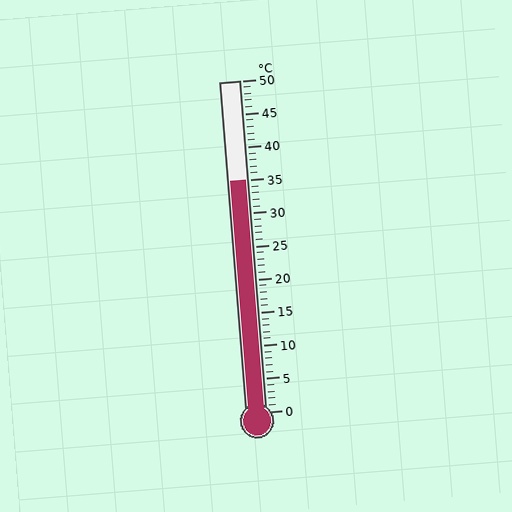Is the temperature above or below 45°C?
The temperature is below 45°C.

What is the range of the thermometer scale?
The thermometer scale ranges from 0°C to 50°C.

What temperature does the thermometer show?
The thermometer shows approximately 35°C.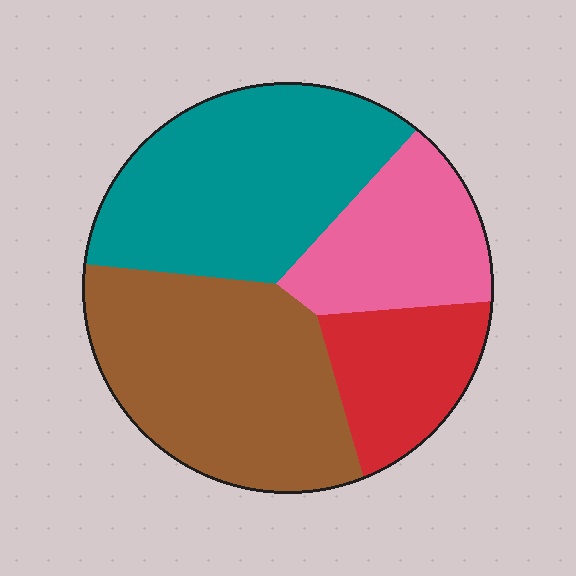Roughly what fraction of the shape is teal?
Teal covers about 35% of the shape.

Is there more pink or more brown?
Brown.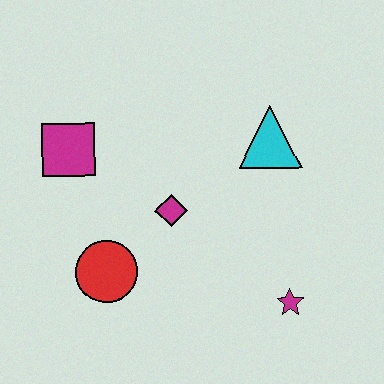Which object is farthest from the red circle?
The cyan triangle is farthest from the red circle.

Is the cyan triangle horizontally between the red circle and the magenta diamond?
No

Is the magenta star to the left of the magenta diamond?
No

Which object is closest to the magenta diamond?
The red circle is closest to the magenta diamond.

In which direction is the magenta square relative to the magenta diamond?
The magenta square is to the left of the magenta diamond.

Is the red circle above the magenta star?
Yes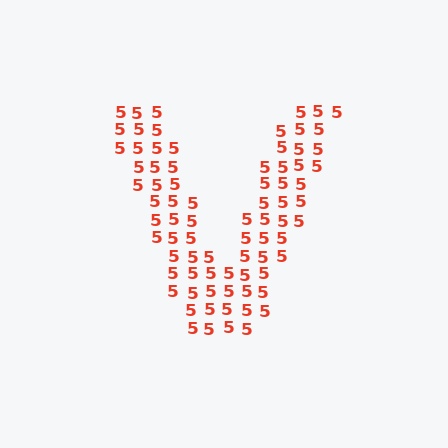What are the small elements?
The small elements are digit 5's.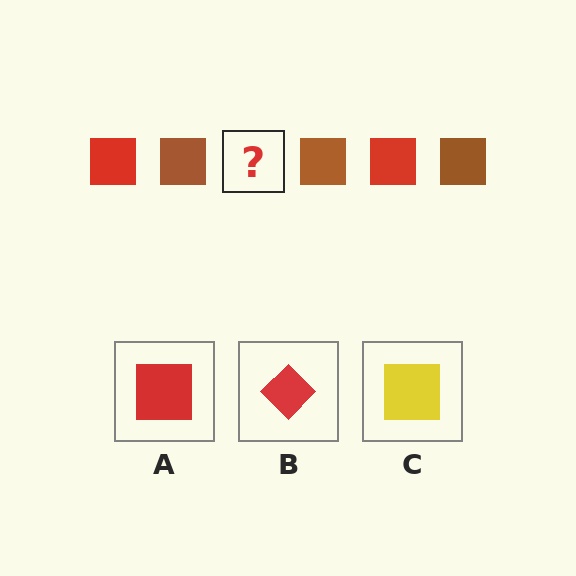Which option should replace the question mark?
Option A.